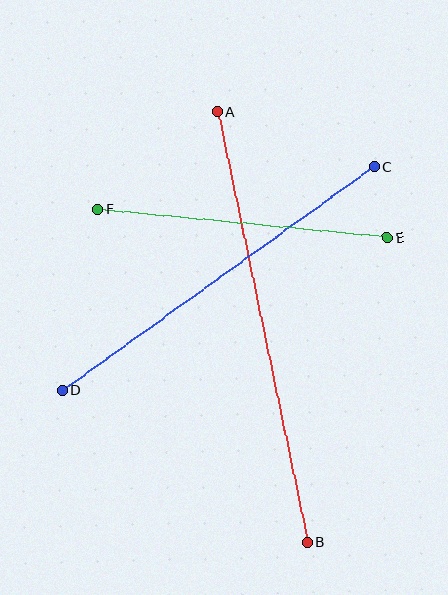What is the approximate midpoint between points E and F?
The midpoint is at approximately (242, 224) pixels.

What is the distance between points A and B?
The distance is approximately 440 pixels.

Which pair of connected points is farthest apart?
Points A and B are farthest apart.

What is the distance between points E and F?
The distance is approximately 291 pixels.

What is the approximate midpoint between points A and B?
The midpoint is at approximately (262, 327) pixels.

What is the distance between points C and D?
The distance is approximately 383 pixels.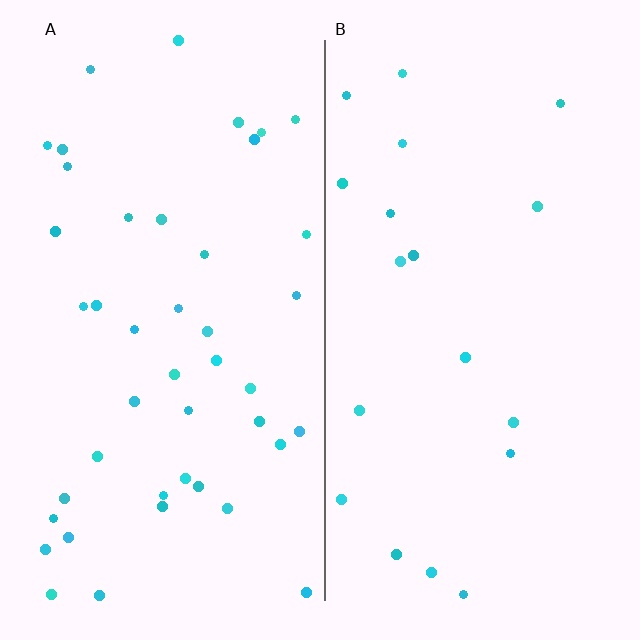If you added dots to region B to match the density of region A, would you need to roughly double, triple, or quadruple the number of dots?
Approximately double.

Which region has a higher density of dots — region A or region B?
A (the left).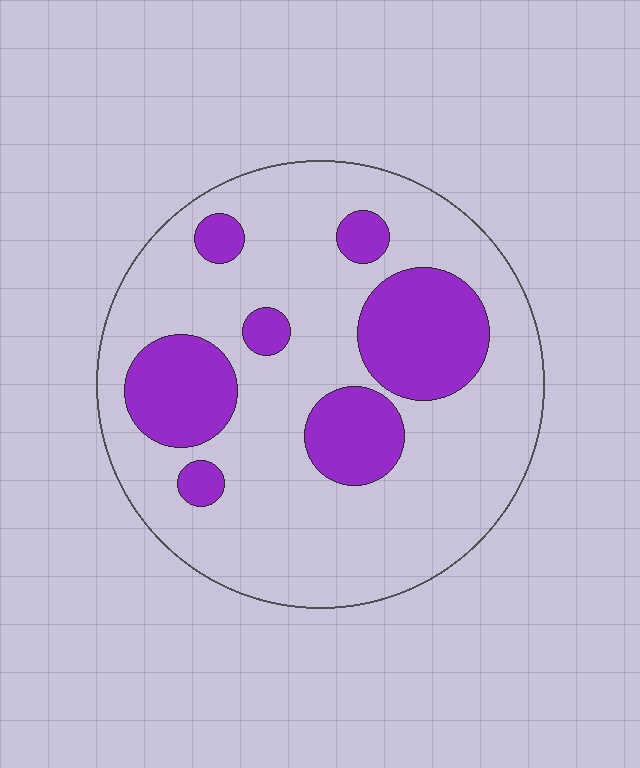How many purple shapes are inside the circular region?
7.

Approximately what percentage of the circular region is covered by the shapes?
Approximately 25%.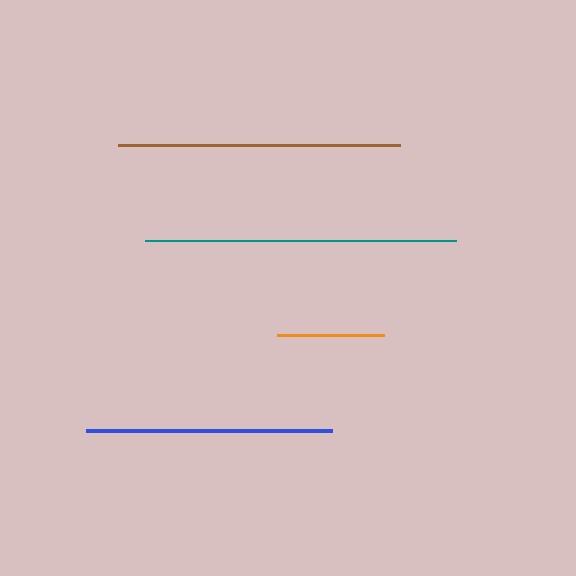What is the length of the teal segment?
The teal segment is approximately 311 pixels long.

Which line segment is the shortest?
The orange line is the shortest at approximately 107 pixels.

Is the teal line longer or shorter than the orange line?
The teal line is longer than the orange line.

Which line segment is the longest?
The teal line is the longest at approximately 311 pixels.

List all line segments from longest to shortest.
From longest to shortest: teal, brown, blue, orange.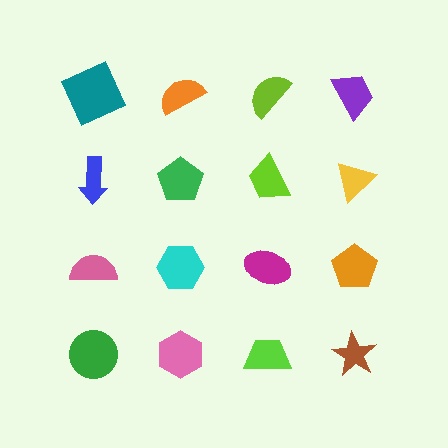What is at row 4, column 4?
A brown star.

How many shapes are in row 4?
4 shapes.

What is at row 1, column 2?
An orange semicircle.